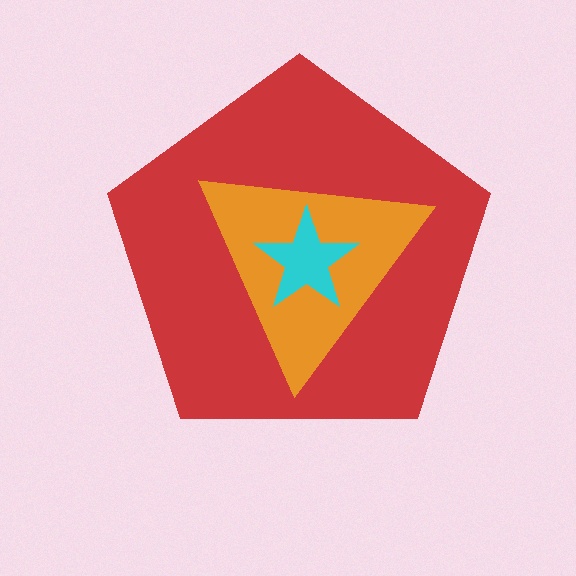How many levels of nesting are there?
3.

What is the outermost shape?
The red pentagon.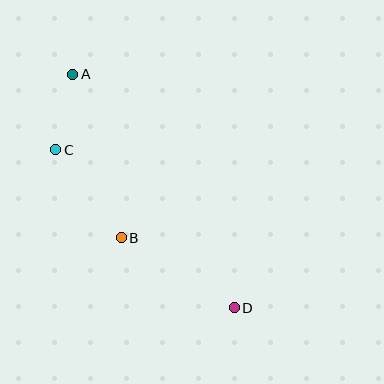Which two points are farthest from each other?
Points A and D are farthest from each other.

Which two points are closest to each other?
Points A and C are closest to each other.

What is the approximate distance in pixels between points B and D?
The distance between B and D is approximately 133 pixels.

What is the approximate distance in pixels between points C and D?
The distance between C and D is approximately 238 pixels.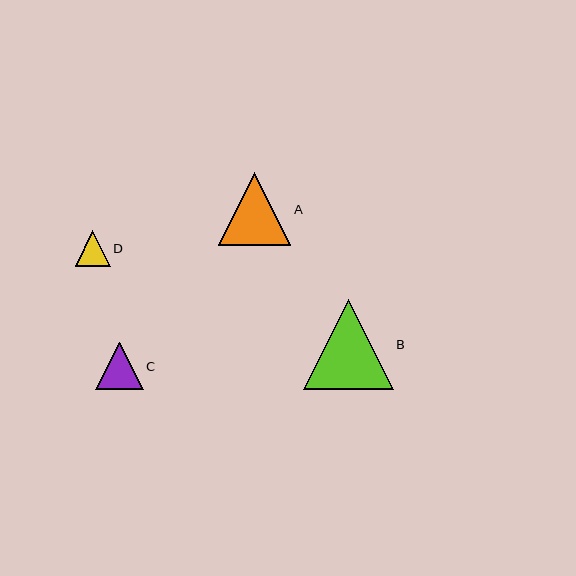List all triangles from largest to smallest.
From largest to smallest: B, A, C, D.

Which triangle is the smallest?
Triangle D is the smallest with a size of approximately 35 pixels.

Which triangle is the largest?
Triangle B is the largest with a size of approximately 89 pixels.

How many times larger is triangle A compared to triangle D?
Triangle A is approximately 2.0 times the size of triangle D.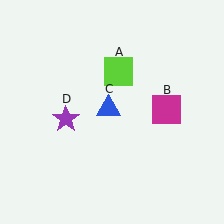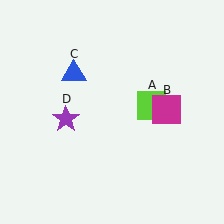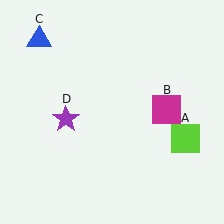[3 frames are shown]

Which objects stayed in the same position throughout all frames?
Magenta square (object B) and purple star (object D) remained stationary.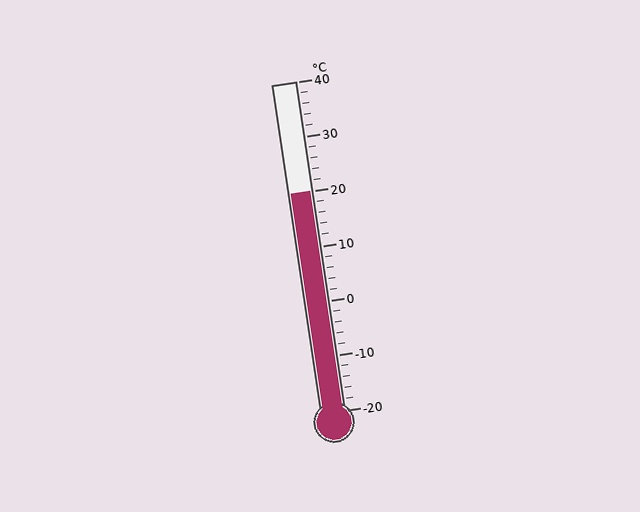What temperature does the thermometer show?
The thermometer shows approximately 20°C.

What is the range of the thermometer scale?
The thermometer scale ranges from -20°C to 40°C.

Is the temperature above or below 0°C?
The temperature is above 0°C.